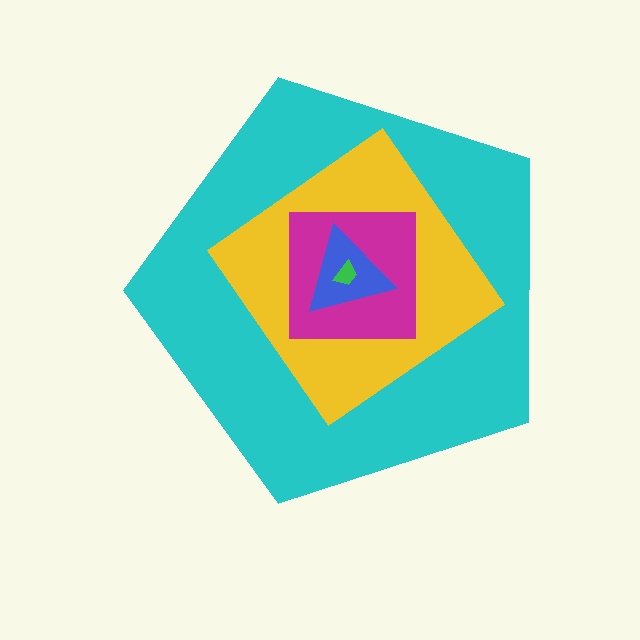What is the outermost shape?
The cyan pentagon.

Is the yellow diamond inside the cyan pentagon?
Yes.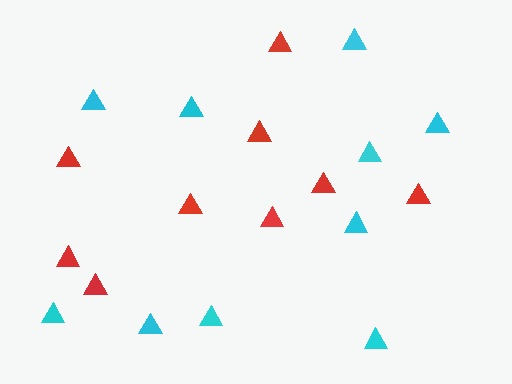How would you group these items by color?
There are 2 groups: one group of red triangles (9) and one group of cyan triangles (10).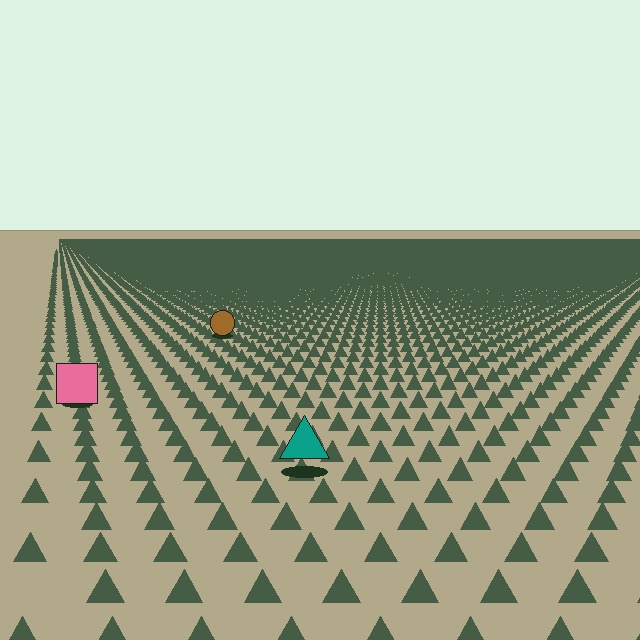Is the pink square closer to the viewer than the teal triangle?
No. The teal triangle is closer — you can tell from the texture gradient: the ground texture is coarser near it.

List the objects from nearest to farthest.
From nearest to farthest: the teal triangle, the pink square, the brown circle.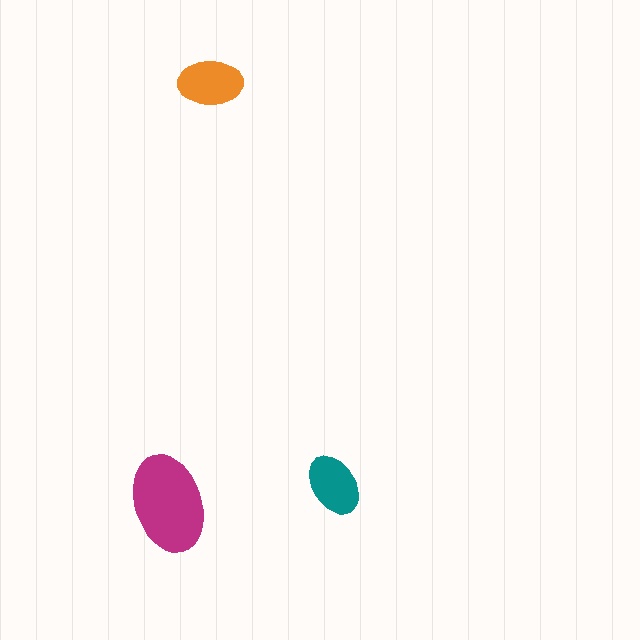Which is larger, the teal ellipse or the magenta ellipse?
The magenta one.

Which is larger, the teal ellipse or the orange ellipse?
The orange one.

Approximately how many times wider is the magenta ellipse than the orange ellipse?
About 1.5 times wider.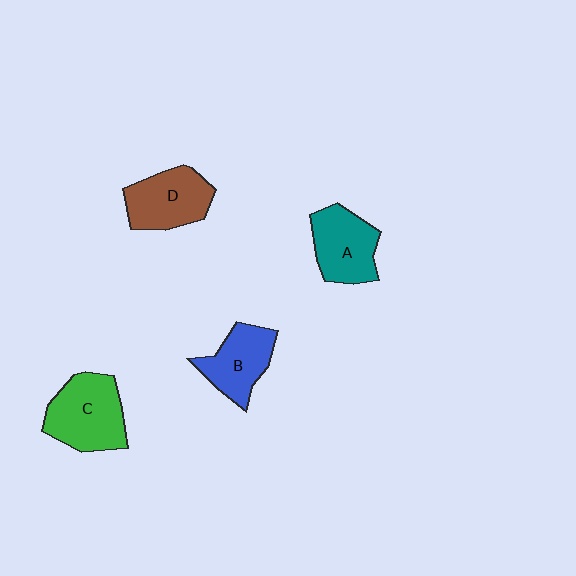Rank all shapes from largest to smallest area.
From largest to smallest: C (green), D (brown), A (teal), B (blue).